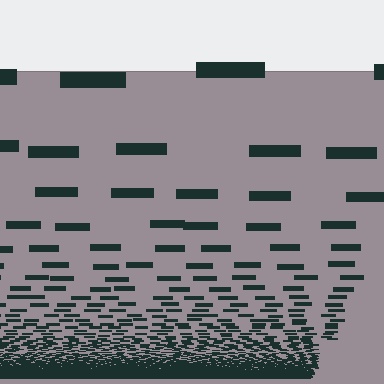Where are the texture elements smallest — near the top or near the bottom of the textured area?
Near the bottom.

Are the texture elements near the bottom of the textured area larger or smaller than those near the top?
Smaller. The gradient is inverted — elements near the bottom are smaller and denser.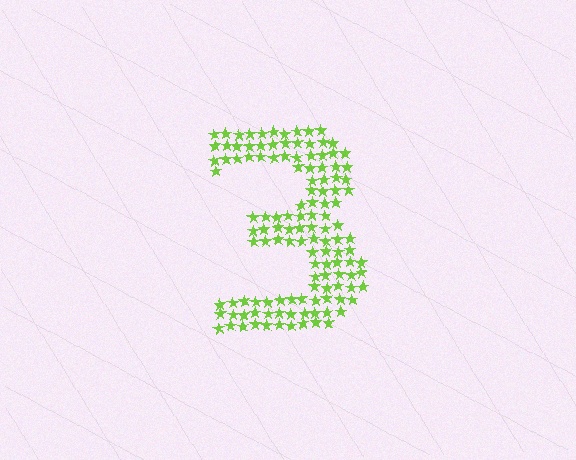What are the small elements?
The small elements are stars.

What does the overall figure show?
The overall figure shows the digit 3.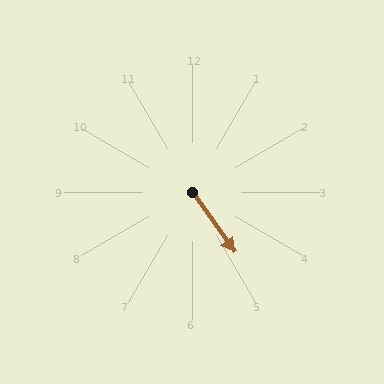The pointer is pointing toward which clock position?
Roughly 5 o'clock.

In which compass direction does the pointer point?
Southeast.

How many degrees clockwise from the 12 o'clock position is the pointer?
Approximately 145 degrees.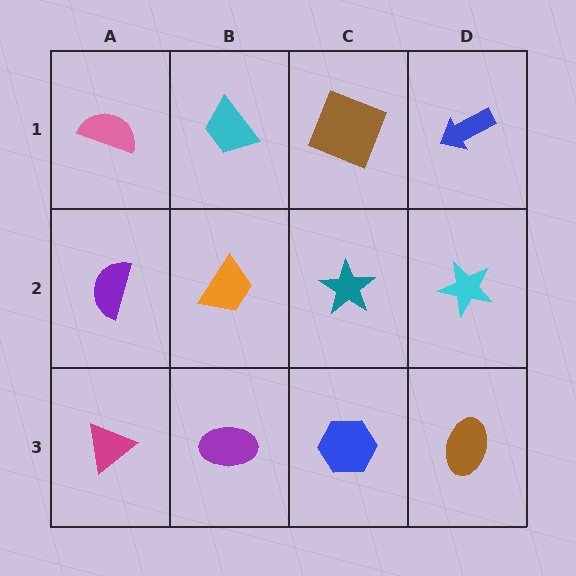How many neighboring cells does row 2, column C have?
4.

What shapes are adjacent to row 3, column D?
A cyan star (row 2, column D), a blue hexagon (row 3, column C).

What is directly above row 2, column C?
A brown square.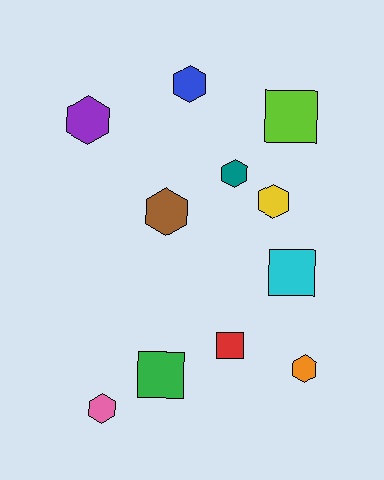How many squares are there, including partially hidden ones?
There are 4 squares.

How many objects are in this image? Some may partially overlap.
There are 11 objects.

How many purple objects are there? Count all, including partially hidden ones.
There is 1 purple object.